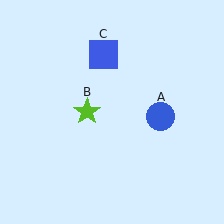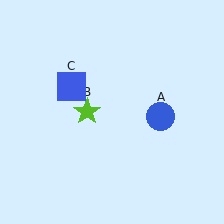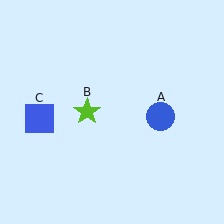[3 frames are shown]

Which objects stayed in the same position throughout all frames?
Blue circle (object A) and lime star (object B) remained stationary.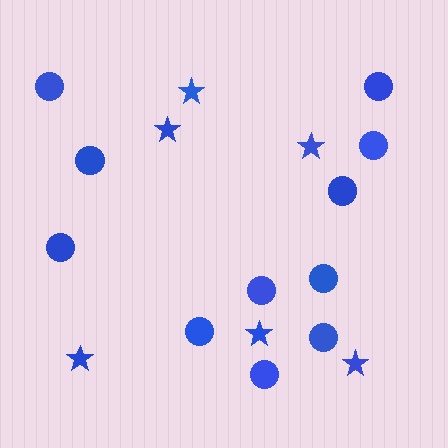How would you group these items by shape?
There are 2 groups: one group of circles (11) and one group of stars (6).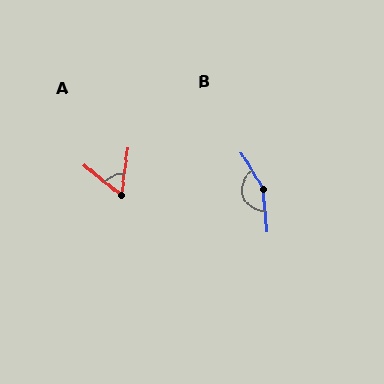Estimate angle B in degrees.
Approximately 153 degrees.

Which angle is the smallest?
A, at approximately 58 degrees.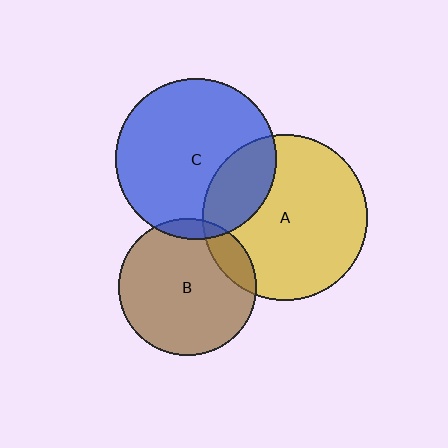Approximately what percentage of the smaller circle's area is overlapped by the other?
Approximately 5%.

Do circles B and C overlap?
Yes.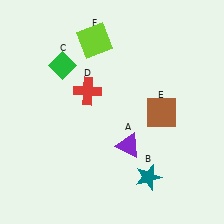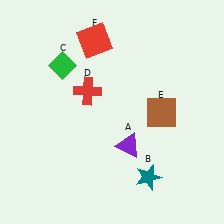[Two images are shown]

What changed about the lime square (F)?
In Image 1, F is lime. In Image 2, it changed to red.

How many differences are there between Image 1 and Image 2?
There is 1 difference between the two images.